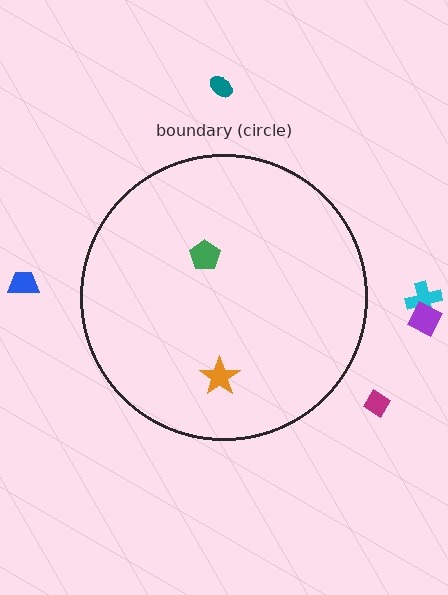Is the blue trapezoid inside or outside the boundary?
Outside.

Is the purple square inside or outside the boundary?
Outside.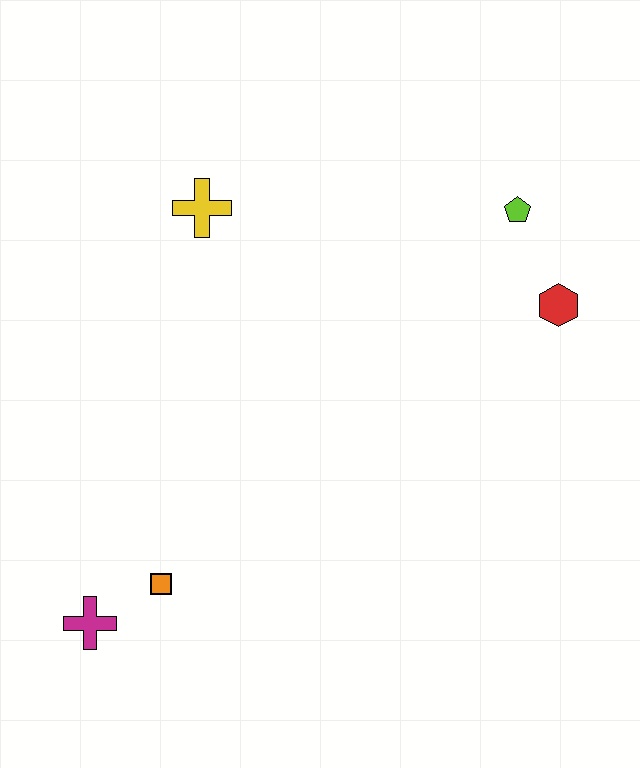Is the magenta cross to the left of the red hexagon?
Yes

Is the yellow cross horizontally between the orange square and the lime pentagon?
Yes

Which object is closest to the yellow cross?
The lime pentagon is closest to the yellow cross.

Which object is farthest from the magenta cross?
The lime pentagon is farthest from the magenta cross.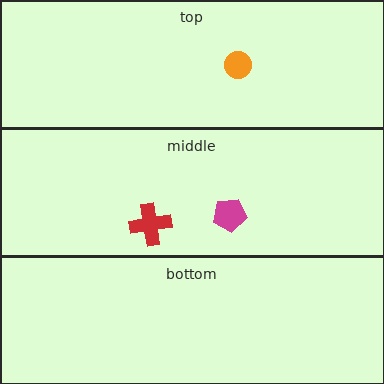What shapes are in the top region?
The orange circle.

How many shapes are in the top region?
1.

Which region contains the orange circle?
The top region.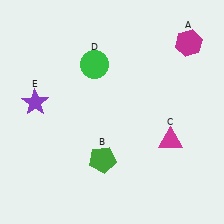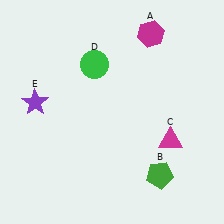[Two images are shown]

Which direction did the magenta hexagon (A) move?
The magenta hexagon (A) moved left.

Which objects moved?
The objects that moved are: the magenta hexagon (A), the green pentagon (B).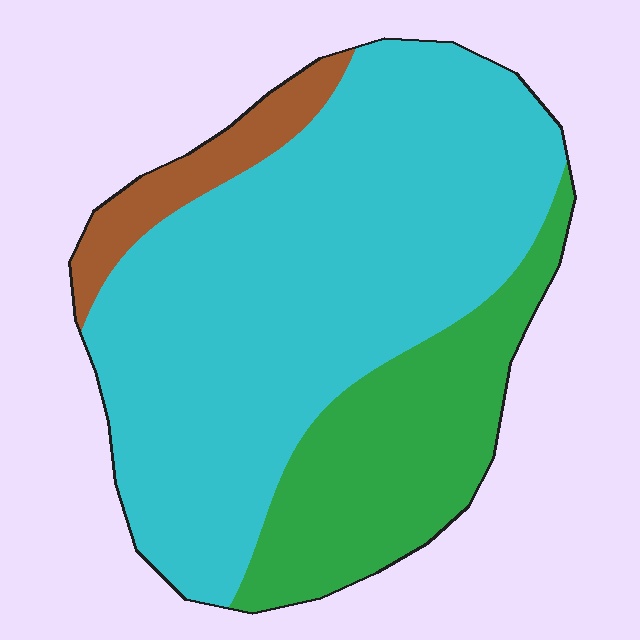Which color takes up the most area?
Cyan, at roughly 65%.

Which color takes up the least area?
Brown, at roughly 10%.